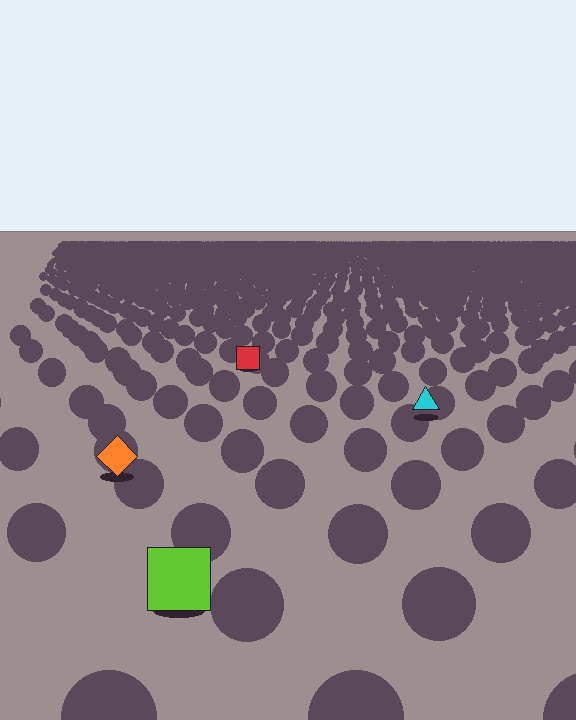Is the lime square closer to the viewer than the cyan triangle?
Yes. The lime square is closer — you can tell from the texture gradient: the ground texture is coarser near it.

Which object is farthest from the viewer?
The red square is farthest from the viewer. It appears smaller and the ground texture around it is denser.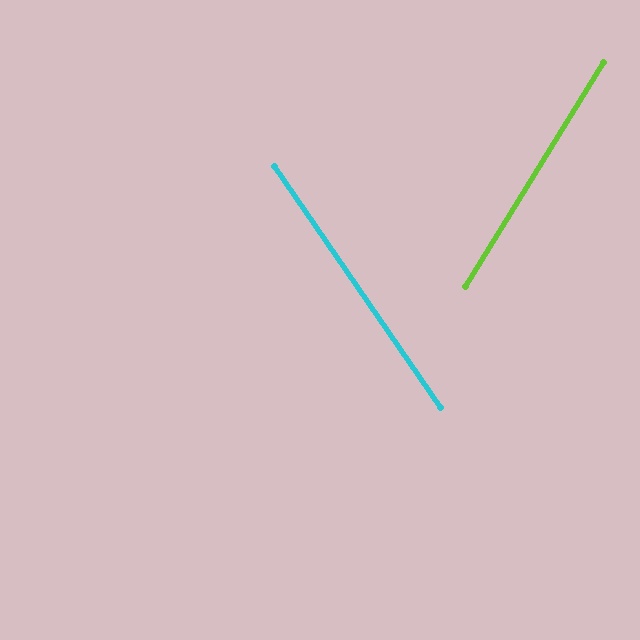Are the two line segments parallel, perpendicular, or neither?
Neither parallel nor perpendicular — they differ by about 66°.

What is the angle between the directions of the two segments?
Approximately 66 degrees.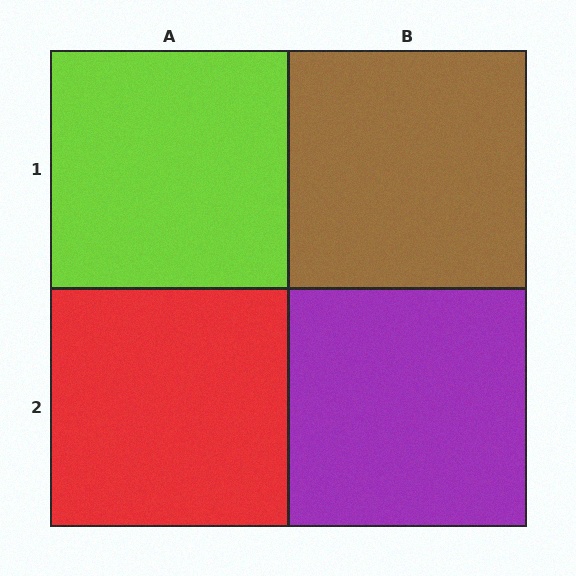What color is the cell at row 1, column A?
Lime.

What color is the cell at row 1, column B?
Brown.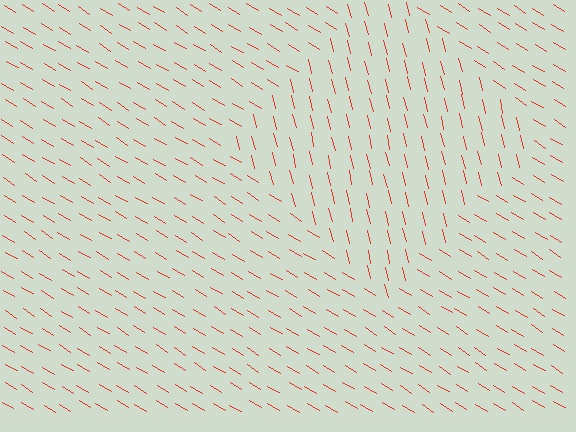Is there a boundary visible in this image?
Yes, there is a texture boundary formed by a change in line orientation.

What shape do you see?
I see a diamond.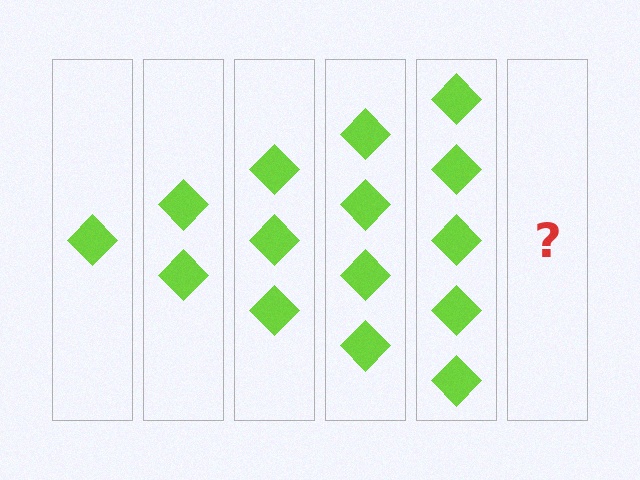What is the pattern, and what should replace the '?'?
The pattern is that each step adds one more diamond. The '?' should be 6 diamonds.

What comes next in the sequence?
The next element should be 6 diamonds.